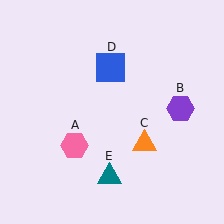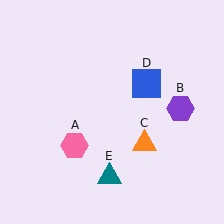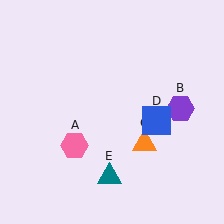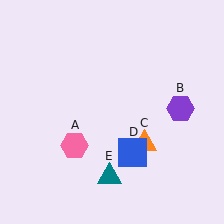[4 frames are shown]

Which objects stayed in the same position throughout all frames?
Pink hexagon (object A) and purple hexagon (object B) and orange triangle (object C) and teal triangle (object E) remained stationary.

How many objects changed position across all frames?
1 object changed position: blue square (object D).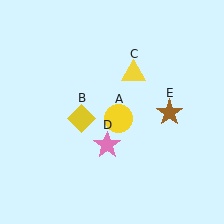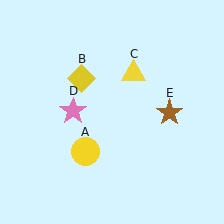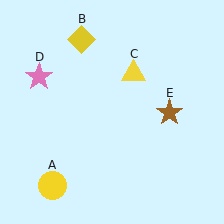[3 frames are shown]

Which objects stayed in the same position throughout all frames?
Yellow triangle (object C) and brown star (object E) remained stationary.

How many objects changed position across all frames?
3 objects changed position: yellow circle (object A), yellow diamond (object B), pink star (object D).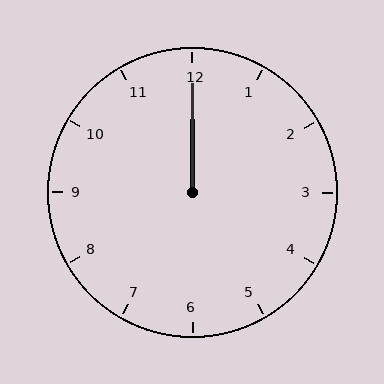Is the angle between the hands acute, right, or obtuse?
It is acute.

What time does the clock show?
12:00.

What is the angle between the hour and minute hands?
Approximately 0 degrees.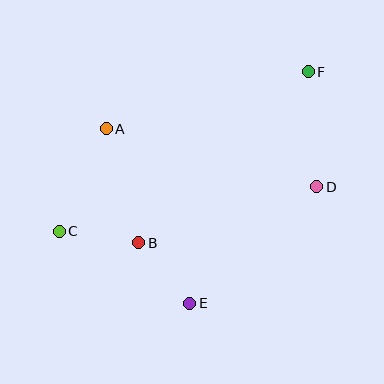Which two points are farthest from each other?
Points C and F are farthest from each other.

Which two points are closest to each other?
Points B and E are closest to each other.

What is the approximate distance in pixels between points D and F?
The distance between D and F is approximately 115 pixels.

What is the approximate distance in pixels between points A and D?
The distance between A and D is approximately 218 pixels.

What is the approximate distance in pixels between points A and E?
The distance between A and E is approximately 194 pixels.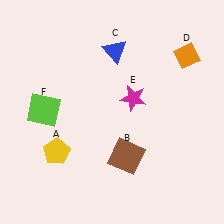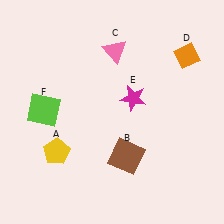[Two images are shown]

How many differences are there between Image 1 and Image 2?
There is 1 difference between the two images.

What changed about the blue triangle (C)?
In Image 1, C is blue. In Image 2, it changed to pink.